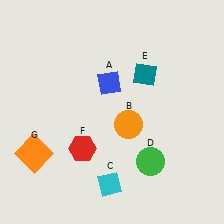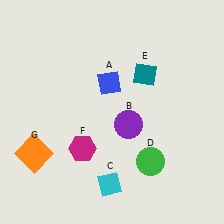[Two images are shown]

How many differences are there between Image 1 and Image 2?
There are 2 differences between the two images.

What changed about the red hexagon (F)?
In Image 1, F is red. In Image 2, it changed to magenta.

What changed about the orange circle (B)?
In Image 1, B is orange. In Image 2, it changed to purple.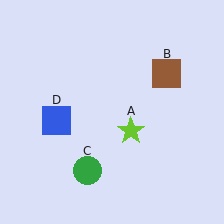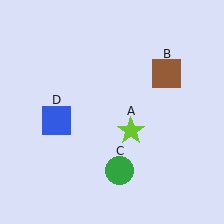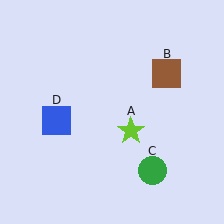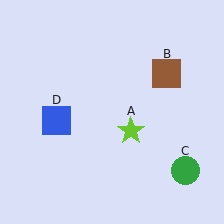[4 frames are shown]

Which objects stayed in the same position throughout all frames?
Lime star (object A) and brown square (object B) and blue square (object D) remained stationary.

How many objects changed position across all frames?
1 object changed position: green circle (object C).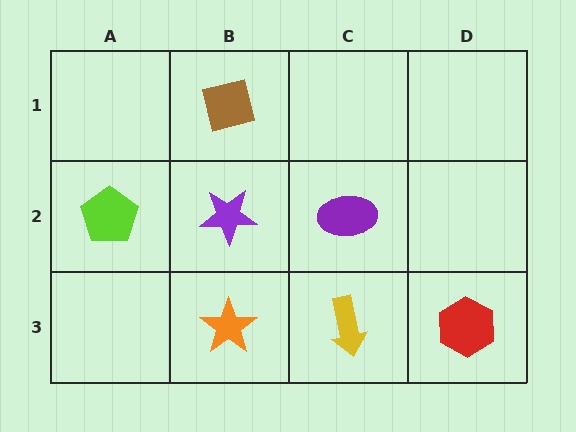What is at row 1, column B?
A brown square.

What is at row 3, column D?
A red hexagon.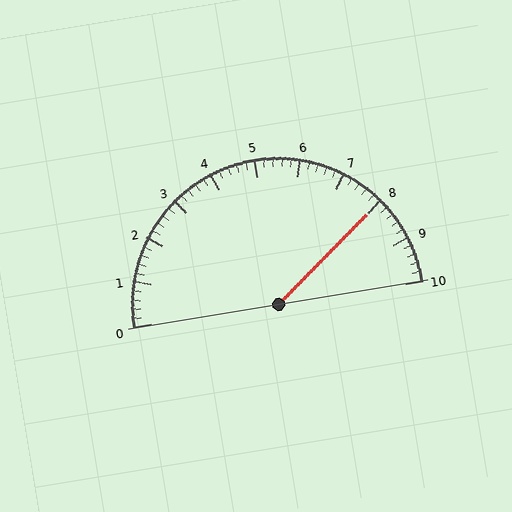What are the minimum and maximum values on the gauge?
The gauge ranges from 0 to 10.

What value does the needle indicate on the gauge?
The needle indicates approximately 8.0.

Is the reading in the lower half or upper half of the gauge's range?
The reading is in the upper half of the range (0 to 10).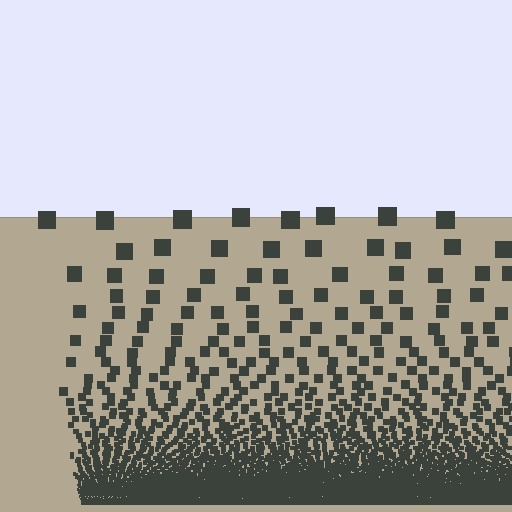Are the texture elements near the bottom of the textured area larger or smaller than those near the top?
Smaller. The gradient is inverted — elements near the bottom are smaller and denser.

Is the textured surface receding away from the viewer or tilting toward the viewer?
The surface appears to tilt toward the viewer. Texture elements get larger and sparser toward the top.